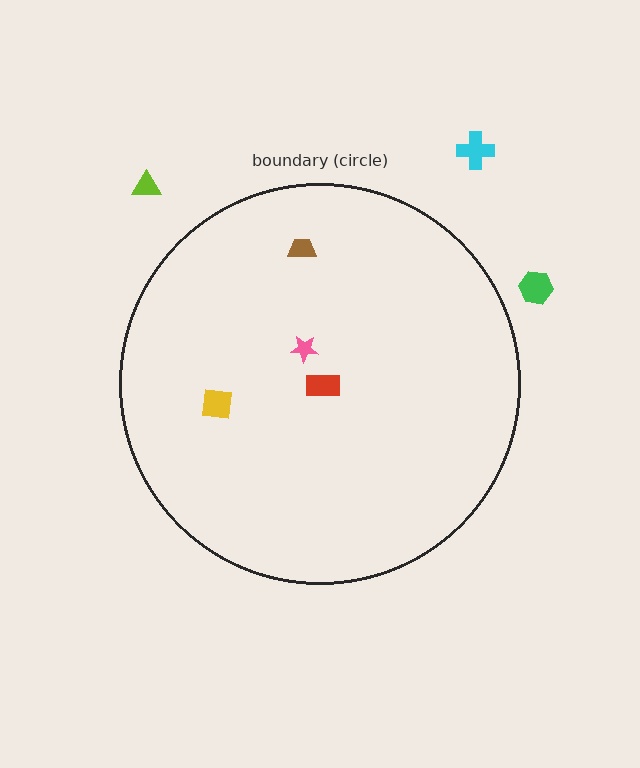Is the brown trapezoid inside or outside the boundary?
Inside.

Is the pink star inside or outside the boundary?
Inside.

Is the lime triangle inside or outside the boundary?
Outside.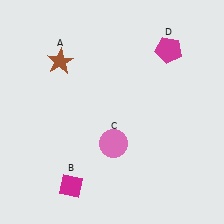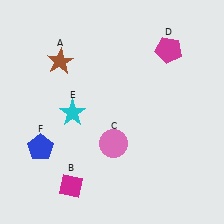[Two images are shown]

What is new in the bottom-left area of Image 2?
A blue pentagon (F) was added in the bottom-left area of Image 2.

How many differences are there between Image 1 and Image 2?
There are 2 differences between the two images.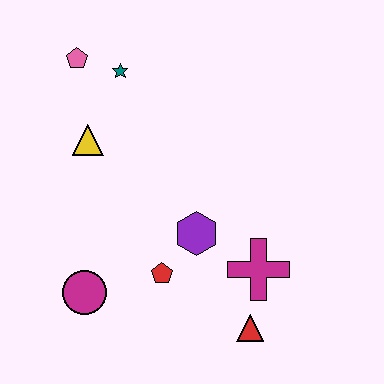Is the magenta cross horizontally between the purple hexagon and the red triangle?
No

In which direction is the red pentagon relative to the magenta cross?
The red pentagon is to the left of the magenta cross.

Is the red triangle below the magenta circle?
Yes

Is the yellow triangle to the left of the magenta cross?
Yes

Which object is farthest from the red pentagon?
The pink pentagon is farthest from the red pentagon.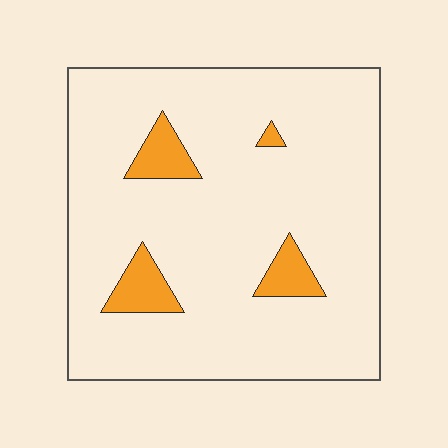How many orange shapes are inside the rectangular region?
4.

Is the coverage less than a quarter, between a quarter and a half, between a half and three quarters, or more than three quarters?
Less than a quarter.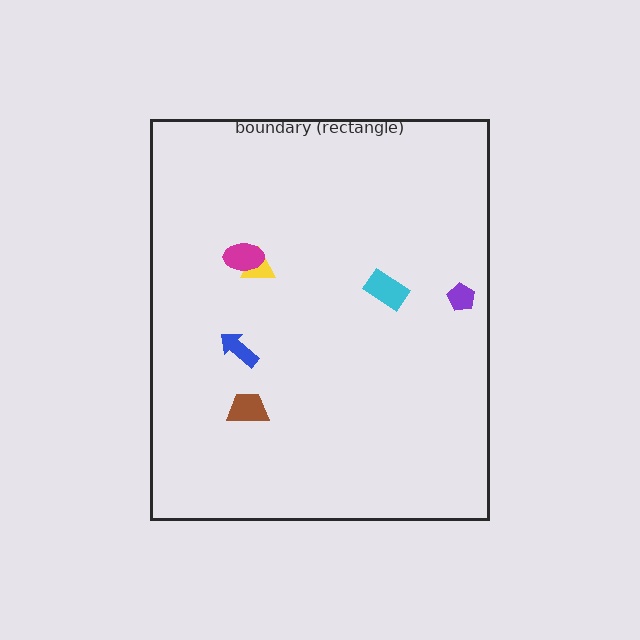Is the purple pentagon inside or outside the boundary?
Inside.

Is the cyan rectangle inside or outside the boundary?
Inside.